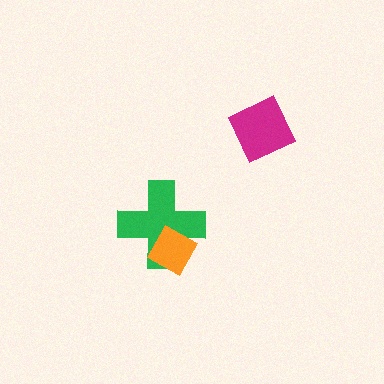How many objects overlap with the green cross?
1 object overlaps with the green cross.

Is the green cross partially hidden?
Yes, it is partially covered by another shape.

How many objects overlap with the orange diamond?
1 object overlaps with the orange diamond.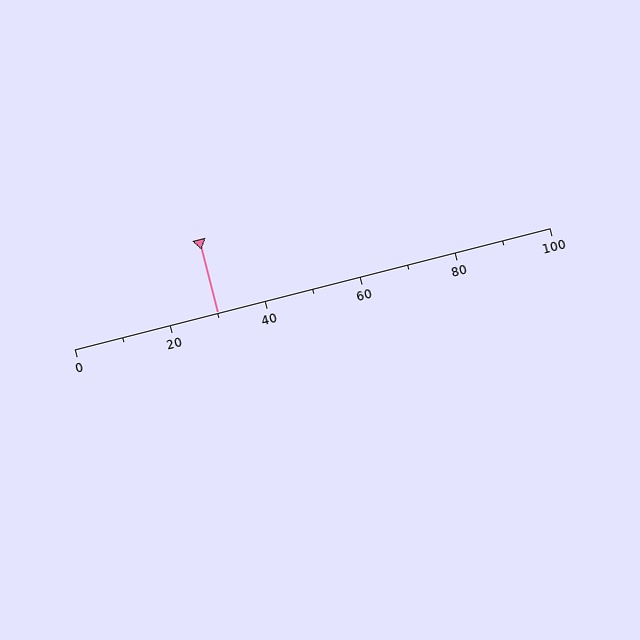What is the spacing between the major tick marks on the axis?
The major ticks are spaced 20 apart.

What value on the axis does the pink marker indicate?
The marker indicates approximately 30.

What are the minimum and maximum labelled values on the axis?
The axis runs from 0 to 100.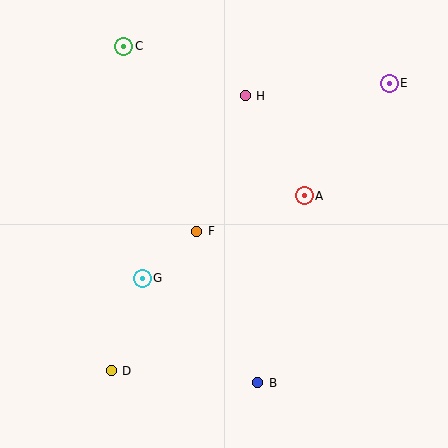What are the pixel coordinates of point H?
Point H is at (245, 96).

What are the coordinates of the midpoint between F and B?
The midpoint between F and B is at (227, 307).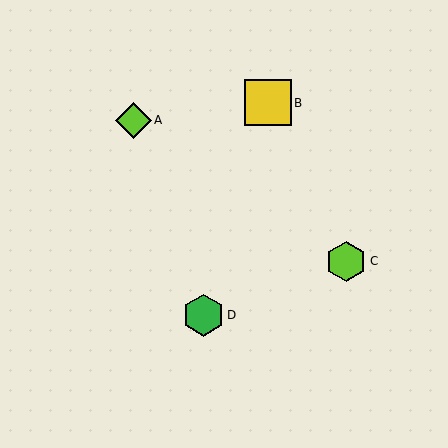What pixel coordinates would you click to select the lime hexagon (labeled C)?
Click at (346, 261) to select the lime hexagon C.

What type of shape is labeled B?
Shape B is a yellow square.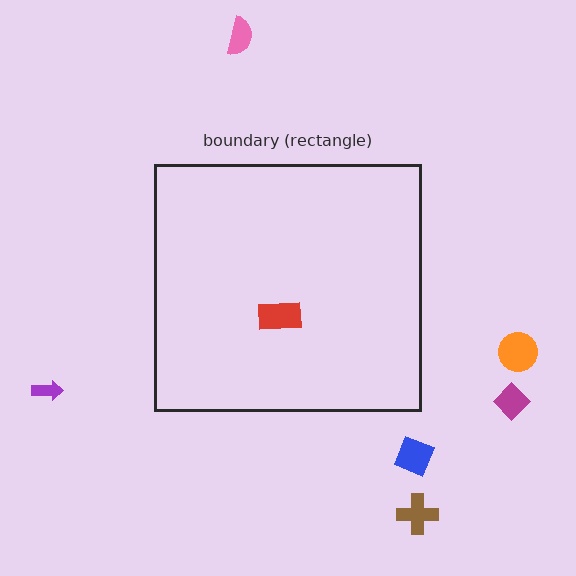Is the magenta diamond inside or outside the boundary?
Outside.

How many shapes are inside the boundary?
1 inside, 6 outside.